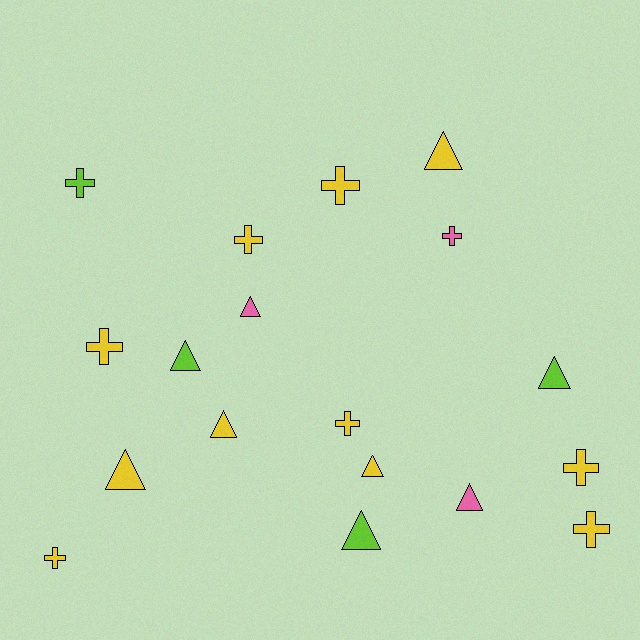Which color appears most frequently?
Yellow, with 11 objects.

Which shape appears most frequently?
Triangle, with 9 objects.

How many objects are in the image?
There are 18 objects.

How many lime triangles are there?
There are 3 lime triangles.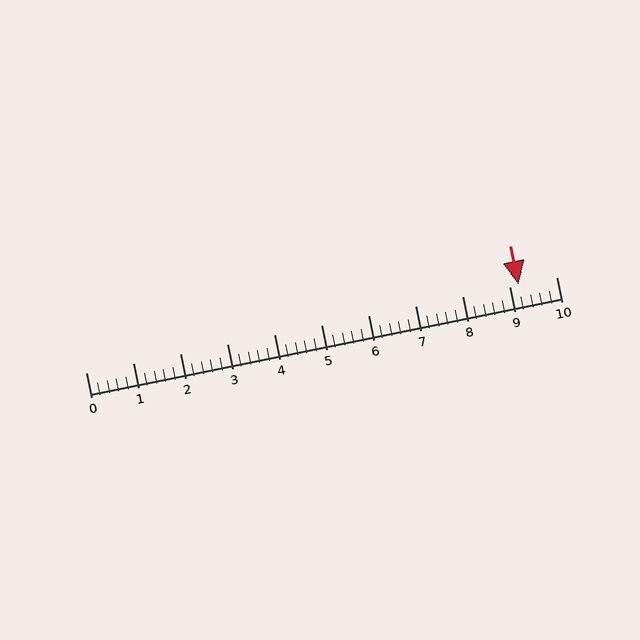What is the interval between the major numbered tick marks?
The major tick marks are spaced 1 units apart.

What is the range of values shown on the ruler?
The ruler shows values from 0 to 10.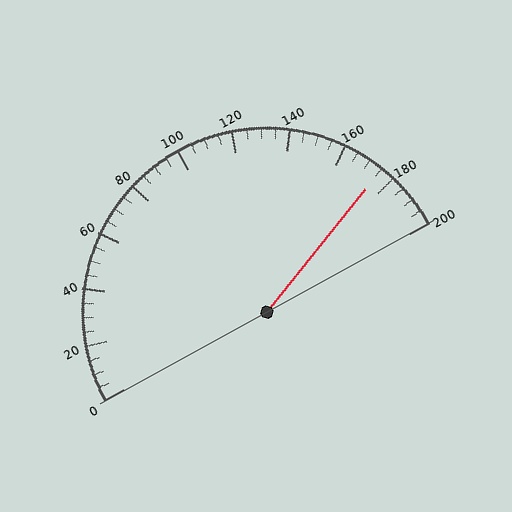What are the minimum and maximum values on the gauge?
The gauge ranges from 0 to 200.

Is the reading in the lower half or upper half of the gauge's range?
The reading is in the upper half of the range (0 to 200).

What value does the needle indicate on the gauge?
The needle indicates approximately 175.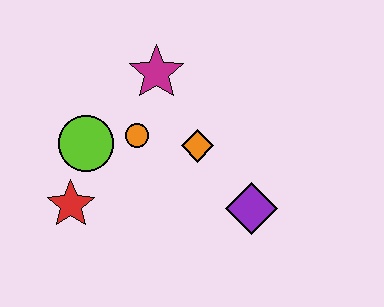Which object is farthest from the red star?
The purple diamond is farthest from the red star.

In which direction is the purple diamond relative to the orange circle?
The purple diamond is to the right of the orange circle.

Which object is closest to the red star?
The lime circle is closest to the red star.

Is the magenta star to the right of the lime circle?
Yes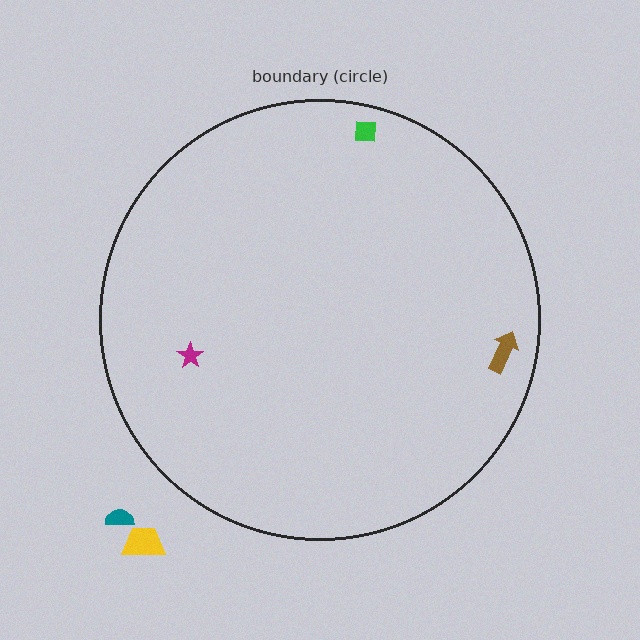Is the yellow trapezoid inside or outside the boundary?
Outside.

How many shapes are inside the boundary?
3 inside, 2 outside.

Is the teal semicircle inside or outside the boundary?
Outside.